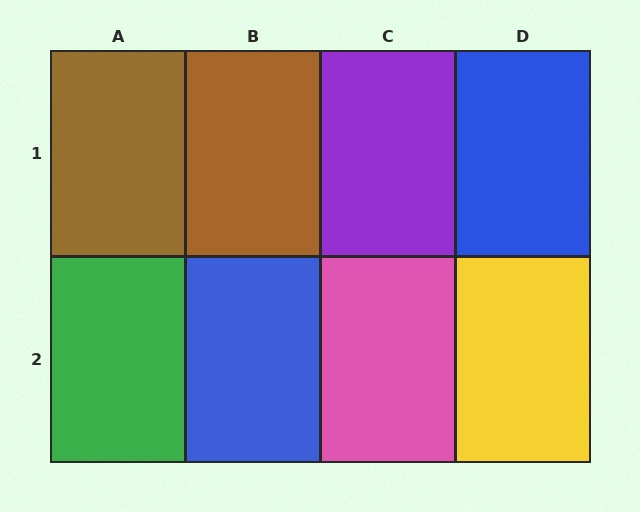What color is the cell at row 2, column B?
Blue.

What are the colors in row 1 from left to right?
Brown, brown, purple, blue.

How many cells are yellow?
1 cell is yellow.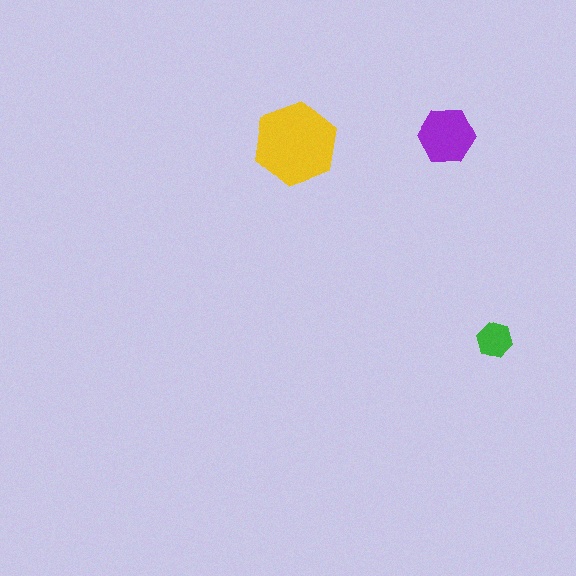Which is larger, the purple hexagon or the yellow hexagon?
The yellow one.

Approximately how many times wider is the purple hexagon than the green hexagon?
About 1.5 times wider.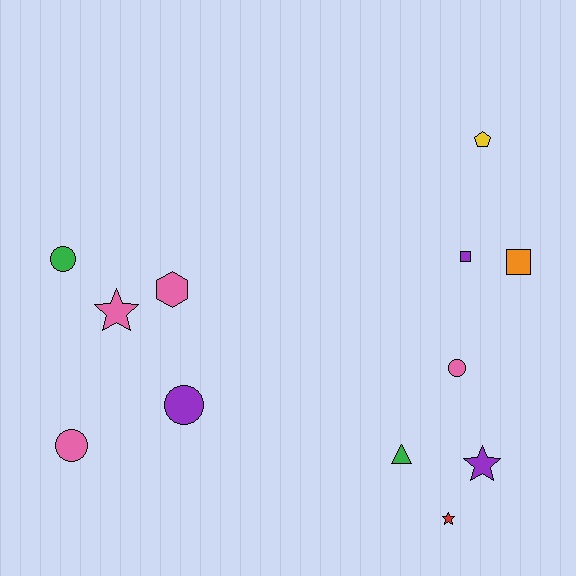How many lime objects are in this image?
There are no lime objects.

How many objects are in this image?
There are 12 objects.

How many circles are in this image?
There are 4 circles.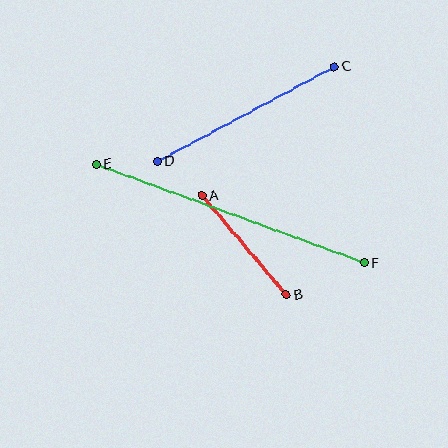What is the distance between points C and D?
The distance is approximately 201 pixels.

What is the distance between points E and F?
The distance is approximately 286 pixels.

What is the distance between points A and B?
The distance is approximately 130 pixels.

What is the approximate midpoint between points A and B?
The midpoint is at approximately (244, 245) pixels.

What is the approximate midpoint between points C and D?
The midpoint is at approximately (246, 114) pixels.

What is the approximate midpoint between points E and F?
The midpoint is at approximately (230, 214) pixels.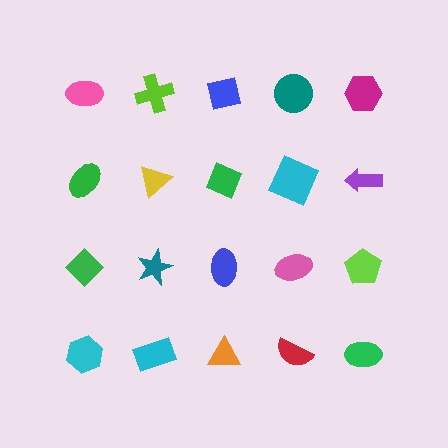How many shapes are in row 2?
5 shapes.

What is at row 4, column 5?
A green ellipse.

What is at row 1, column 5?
A magenta hexagon.